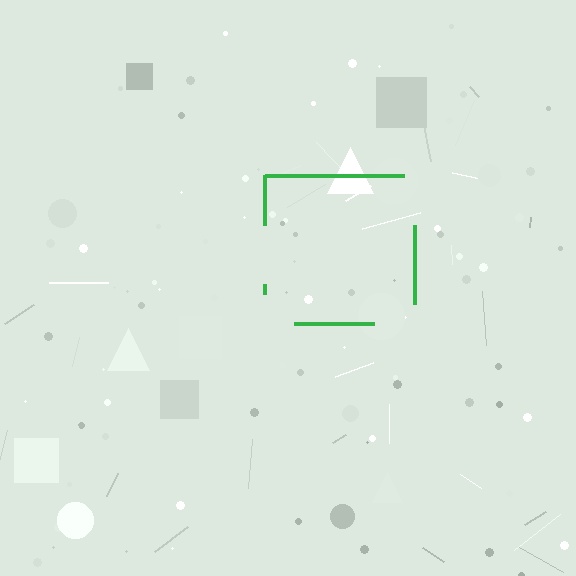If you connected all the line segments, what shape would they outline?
They would outline a square.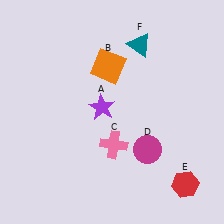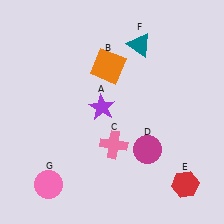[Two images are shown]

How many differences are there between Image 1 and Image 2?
There is 1 difference between the two images.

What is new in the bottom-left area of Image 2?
A pink circle (G) was added in the bottom-left area of Image 2.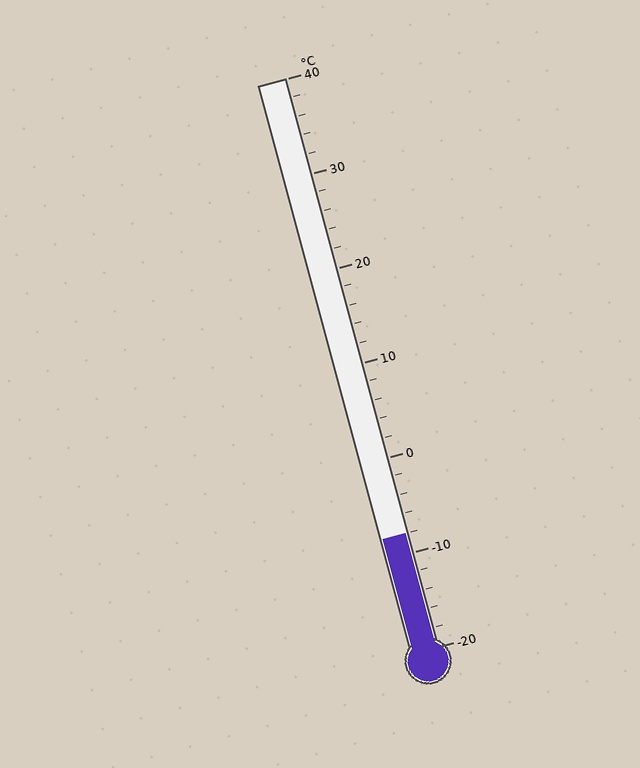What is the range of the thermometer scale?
The thermometer scale ranges from -20°C to 40°C.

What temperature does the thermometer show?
The thermometer shows approximately -8°C.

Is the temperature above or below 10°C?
The temperature is below 10°C.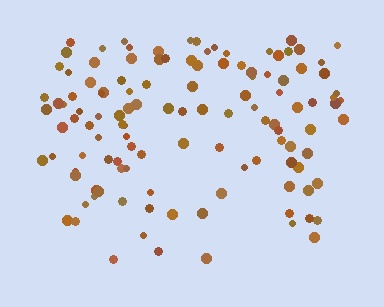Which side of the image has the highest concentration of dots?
The top.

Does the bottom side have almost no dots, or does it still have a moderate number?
Still a moderate number, just noticeably fewer than the top.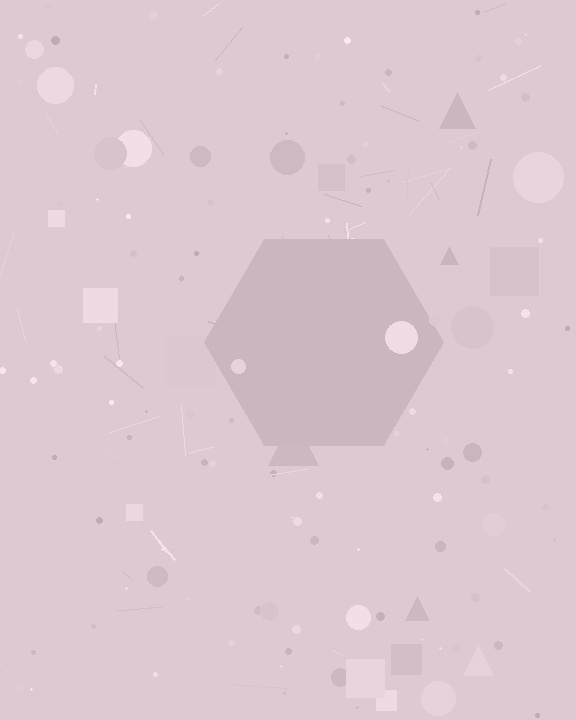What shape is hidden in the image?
A hexagon is hidden in the image.